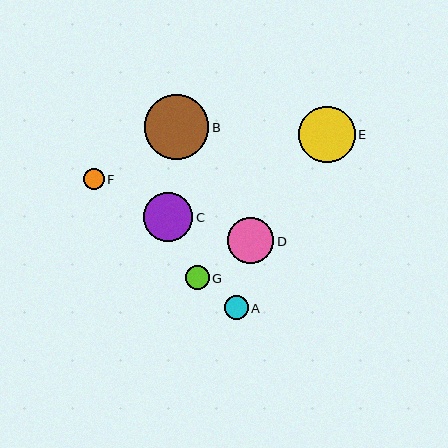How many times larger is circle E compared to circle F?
Circle E is approximately 2.7 times the size of circle F.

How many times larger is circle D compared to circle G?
Circle D is approximately 1.9 times the size of circle G.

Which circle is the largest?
Circle B is the largest with a size of approximately 65 pixels.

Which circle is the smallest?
Circle F is the smallest with a size of approximately 21 pixels.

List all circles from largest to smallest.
From largest to smallest: B, E, C, D, G, A, F.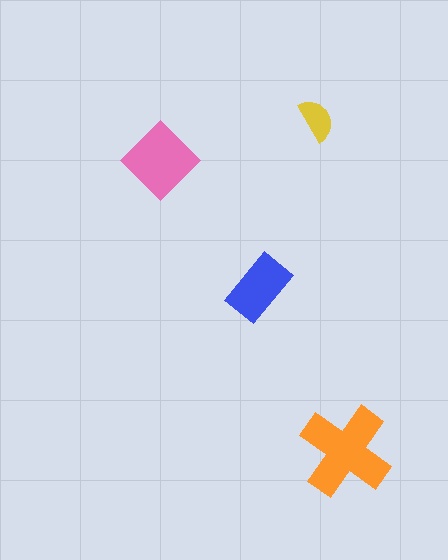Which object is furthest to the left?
The pink diamond is leftmost.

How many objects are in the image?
There are 4 objects in the image.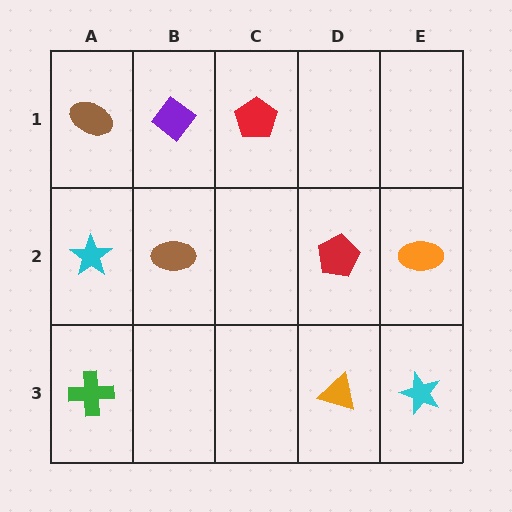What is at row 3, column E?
A cyan star.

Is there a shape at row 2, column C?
No, that cell is empty.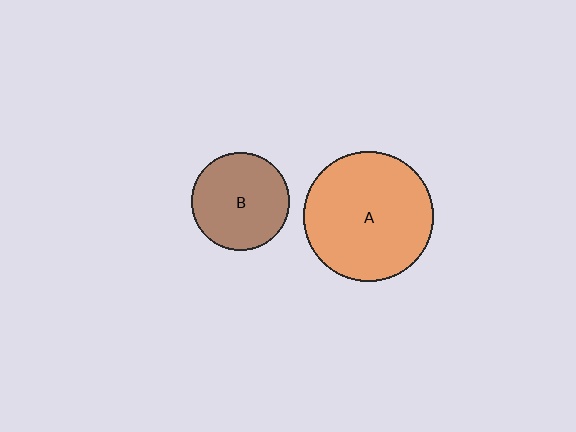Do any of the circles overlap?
No, none of the circles overlap.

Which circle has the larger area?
Circle A (orange).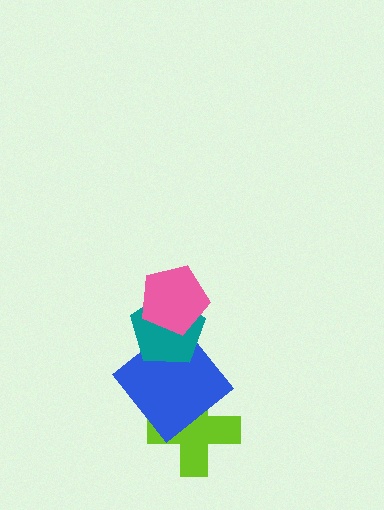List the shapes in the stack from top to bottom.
From top to bottom: the pink pentagon, the teal pentagon, the blue diamond, the lime cross.